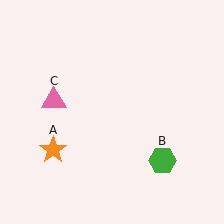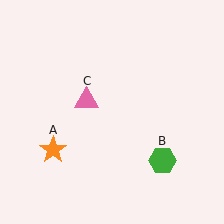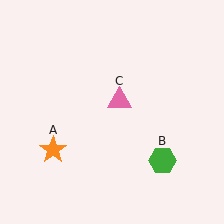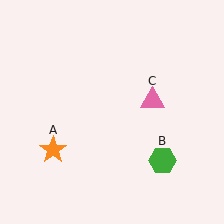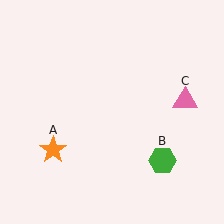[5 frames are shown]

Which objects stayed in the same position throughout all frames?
Orange star (object A) and green hexagon (object B) remained stationary.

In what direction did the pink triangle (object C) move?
The pink triangle (object C) moved right.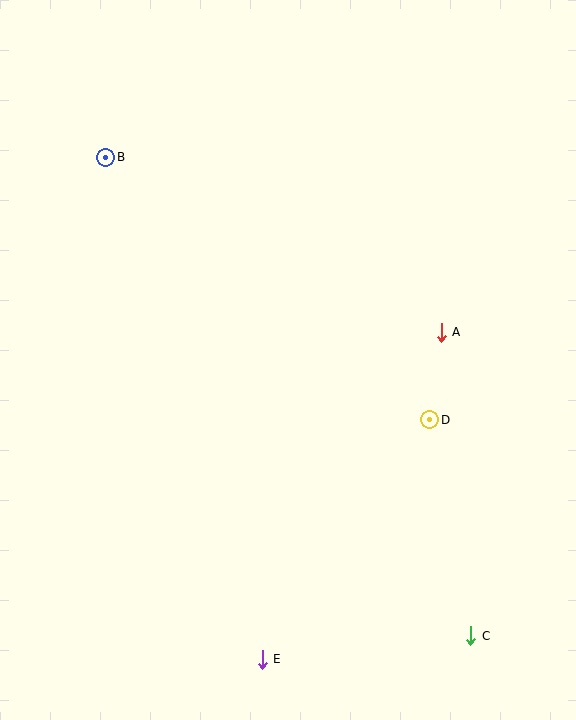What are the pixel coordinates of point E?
Point E is at (262, 659).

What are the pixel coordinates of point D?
Point D is at (430, 420).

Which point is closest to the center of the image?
Point D at (430, 420) is closest to the center.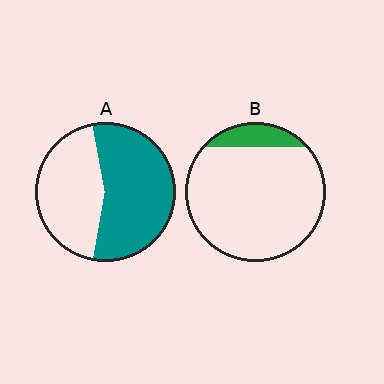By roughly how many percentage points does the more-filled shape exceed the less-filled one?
By roughly 45 percentage points (A over B).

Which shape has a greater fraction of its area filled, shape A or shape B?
Shape A.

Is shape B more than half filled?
No.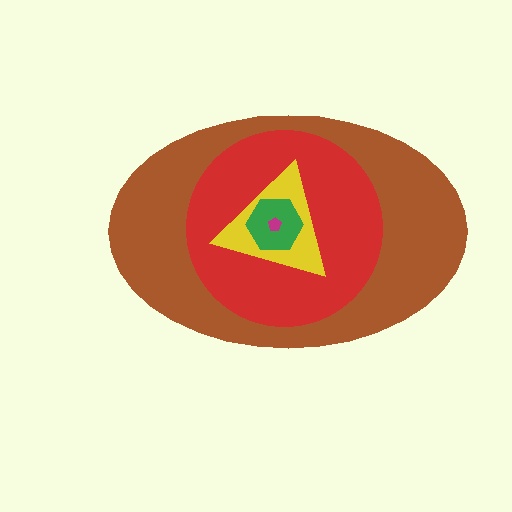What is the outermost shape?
The brown ellipse.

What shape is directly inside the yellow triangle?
The green hexagon.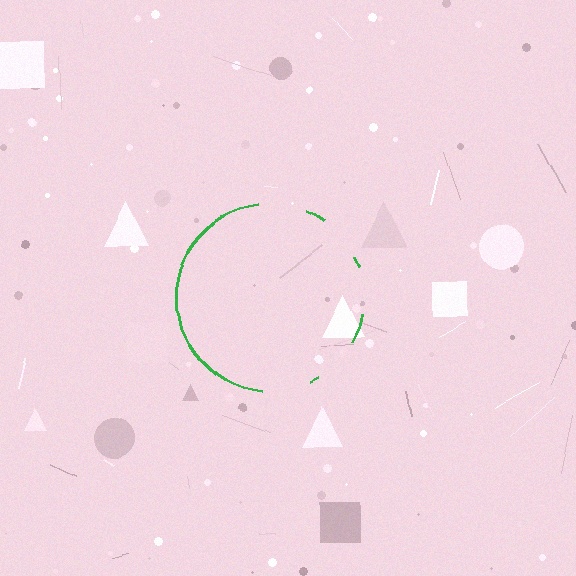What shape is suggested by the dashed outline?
The dashed outline suggests a circle.